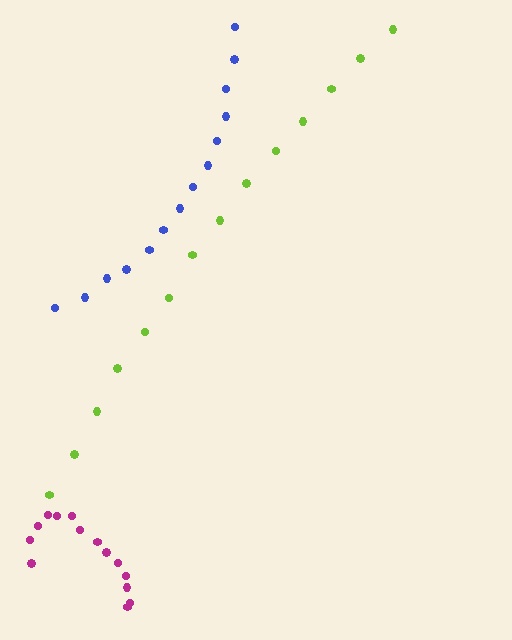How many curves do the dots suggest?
There are 3 distinct paths.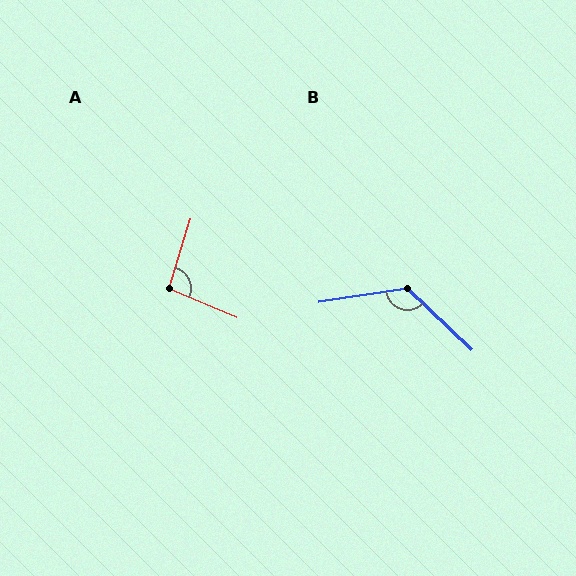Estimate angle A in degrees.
Approximately 96 degrees.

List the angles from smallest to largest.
A (96°), B (128°).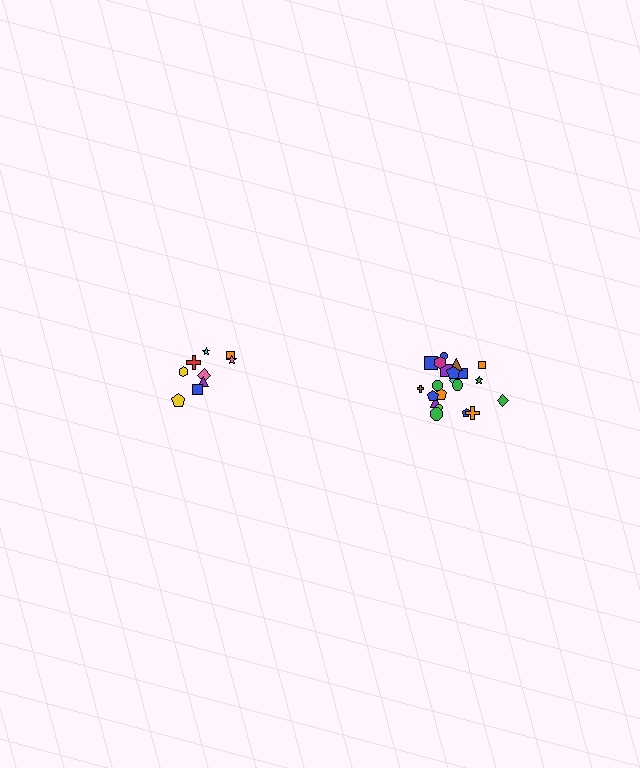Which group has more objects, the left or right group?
The right group.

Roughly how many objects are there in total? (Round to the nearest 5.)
Roughly 30 objects in total.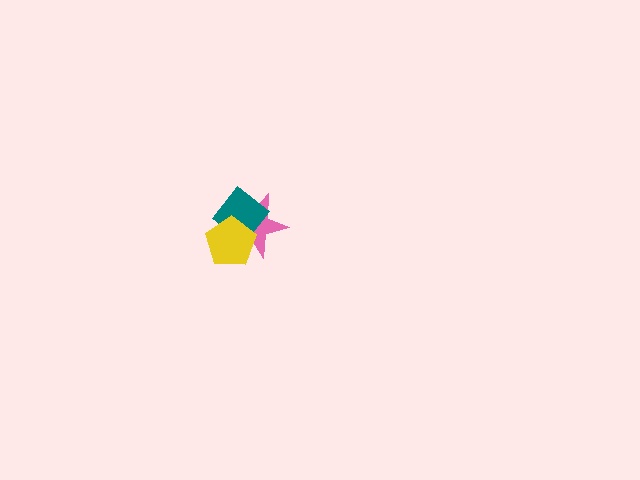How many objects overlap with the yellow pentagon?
2 objects overlap with the yellow pentagon.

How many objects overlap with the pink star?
2 objects overlap with the pink star.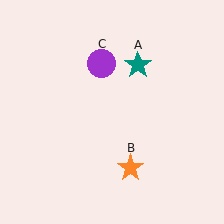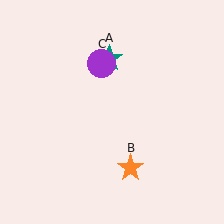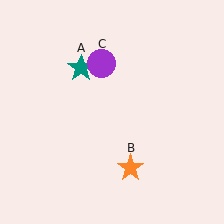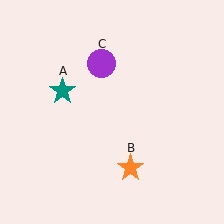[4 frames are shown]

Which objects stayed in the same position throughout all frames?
Orange star (object B) and purple circle (object C) remained stationary.